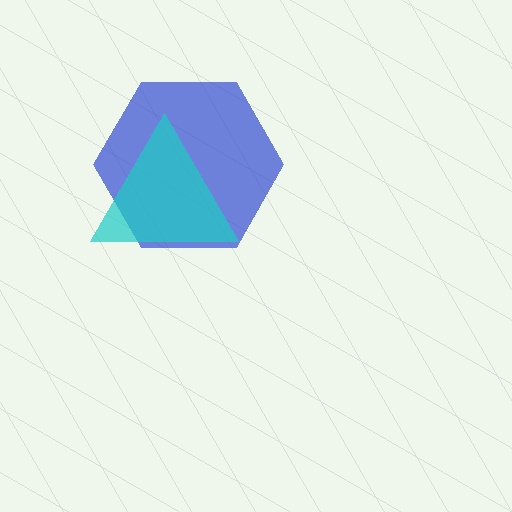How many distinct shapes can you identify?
There are 2 distinct shapes: a blue hexagon, a cyan triangle.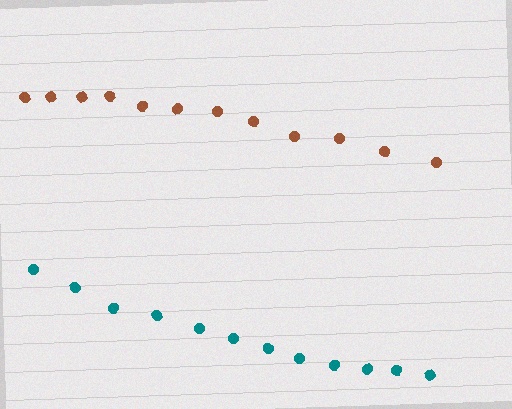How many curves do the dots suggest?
There are 2 distinct paths.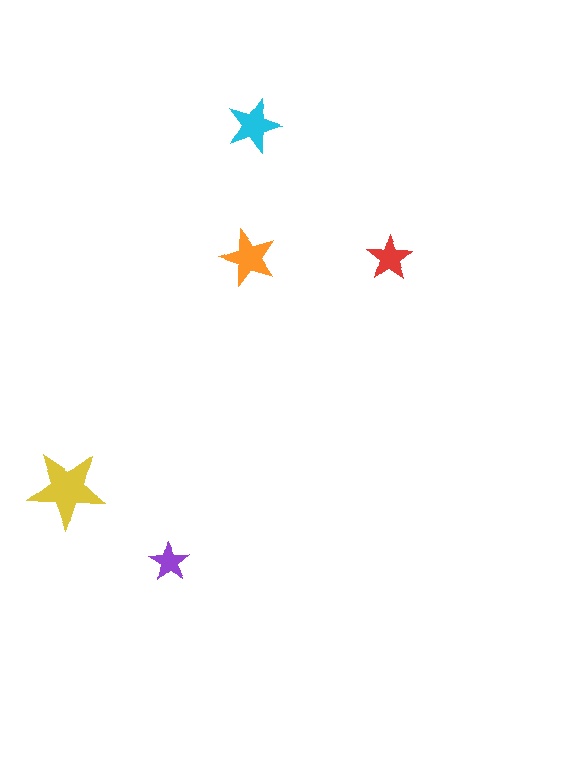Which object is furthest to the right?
The red star is rightmost.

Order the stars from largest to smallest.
the yellow one, the orange one, the cyan one, the red one, the purple one.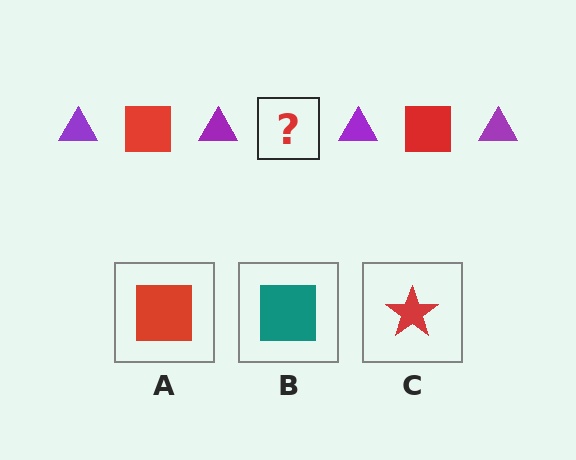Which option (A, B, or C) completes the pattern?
A.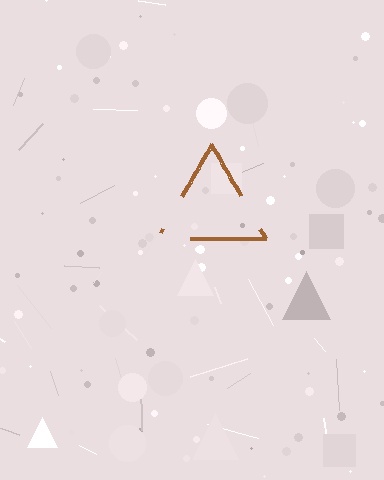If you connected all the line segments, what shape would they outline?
They would outline a triangle.